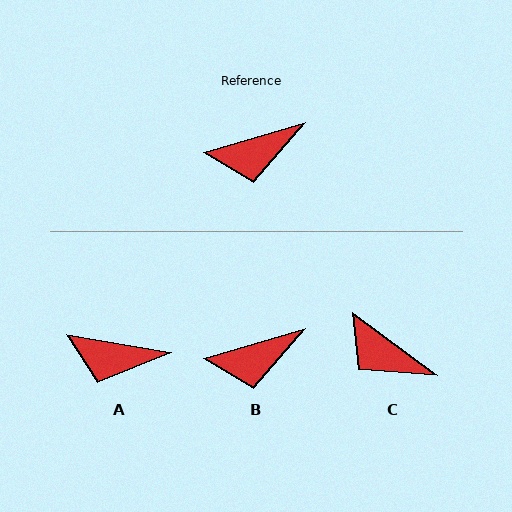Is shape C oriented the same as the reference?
No, it is off by about 53 degrees.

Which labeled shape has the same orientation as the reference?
B.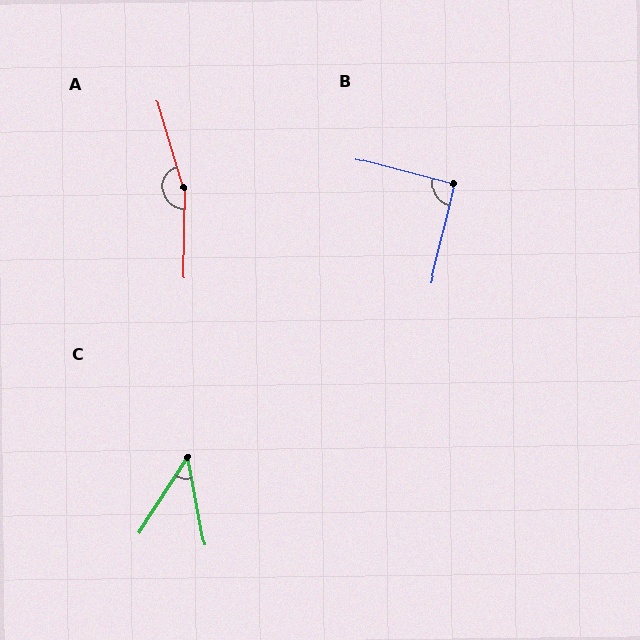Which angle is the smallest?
C, at approximately 44 degrees.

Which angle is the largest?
A, at approximately 162 degrees.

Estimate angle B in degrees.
Approximately 91 degrees.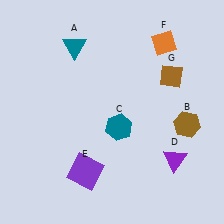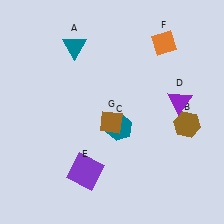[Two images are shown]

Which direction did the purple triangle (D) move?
The purple triangle (D) moved up.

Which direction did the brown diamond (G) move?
The brown diamond (G) moved left.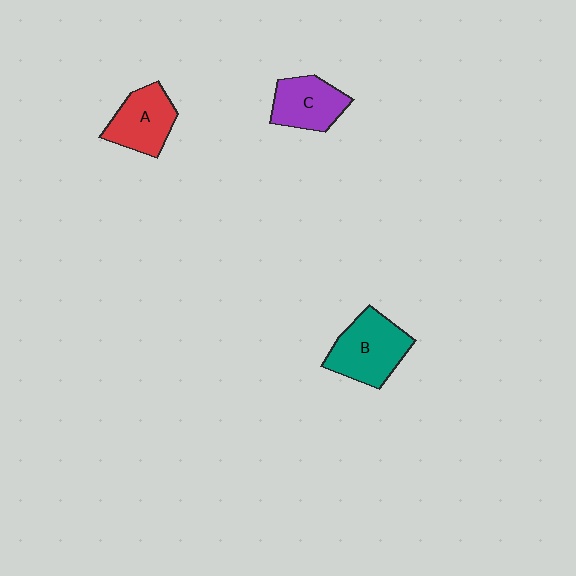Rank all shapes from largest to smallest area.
From largest to smallest: B (teal), A (red), C (purple).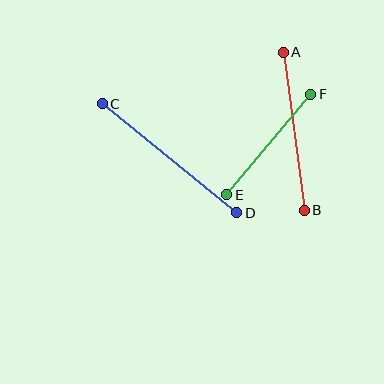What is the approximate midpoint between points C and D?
The midpoint is at approximately (170, 158) pixels.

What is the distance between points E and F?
The distance is approximately 131 pixels.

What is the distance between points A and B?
The distance is approximately 160 pixels.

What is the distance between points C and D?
The distance is approximately 173 pixels.